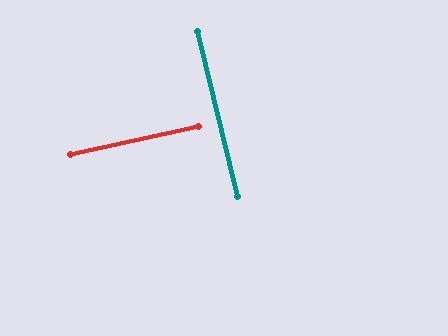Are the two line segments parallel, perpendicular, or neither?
Perpendicular — they meet at approximately 89°.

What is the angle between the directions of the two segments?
Approximately 89 degrees.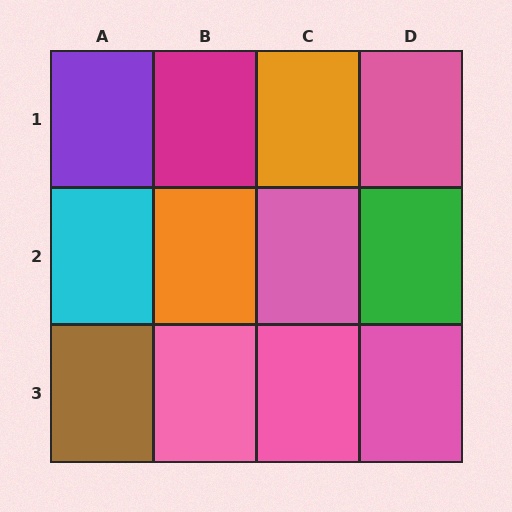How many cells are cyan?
1 cell is cyan.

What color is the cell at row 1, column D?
Pink.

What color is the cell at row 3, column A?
Brown.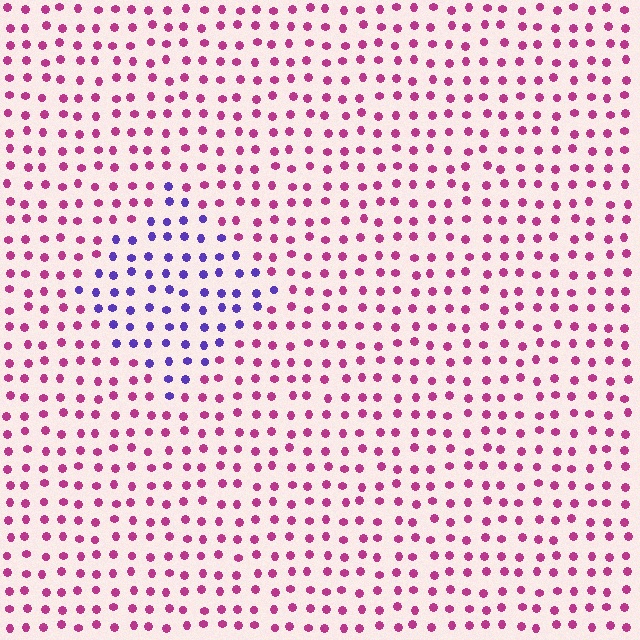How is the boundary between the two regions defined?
The boundary is defined purely by a slight shift in hue (about 65 degrees). Spacing, size, and orientation are identical on both sides.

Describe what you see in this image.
The image is filled with small magenta elements in a uniform arrangement. A diamond-shaped region is visible where the elements are tinted to a slightly different hue, forming a subtle color boundary.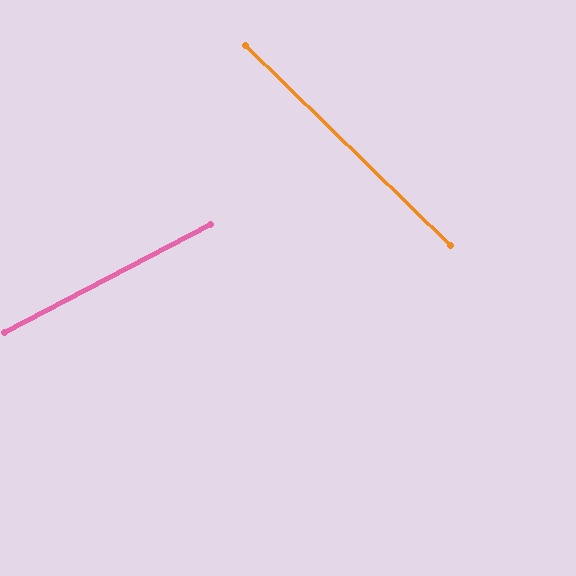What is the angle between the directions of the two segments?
Approximately 72 degrees.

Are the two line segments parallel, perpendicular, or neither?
Neither parallel nor perpendicular — they differ by about 72°.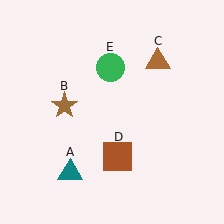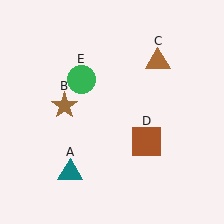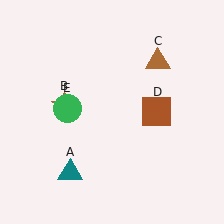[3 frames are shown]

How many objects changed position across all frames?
2 objects changed position: brown square (object D), green circle (object E).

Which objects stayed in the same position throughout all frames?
Teal triangle (object A) and brown star (object B) and brown triangle (object C) remained stationary.